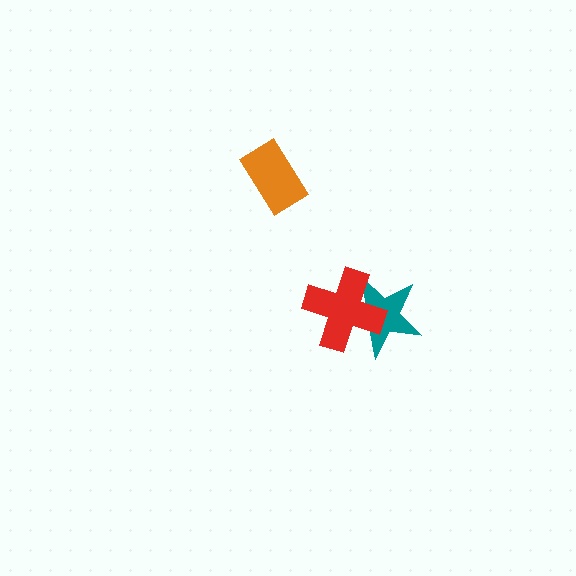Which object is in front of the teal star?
The red cross is in front of the teal star.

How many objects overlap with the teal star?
1 object overlaps with the teal star.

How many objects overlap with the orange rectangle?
0 objects overlap with the orange rectangle.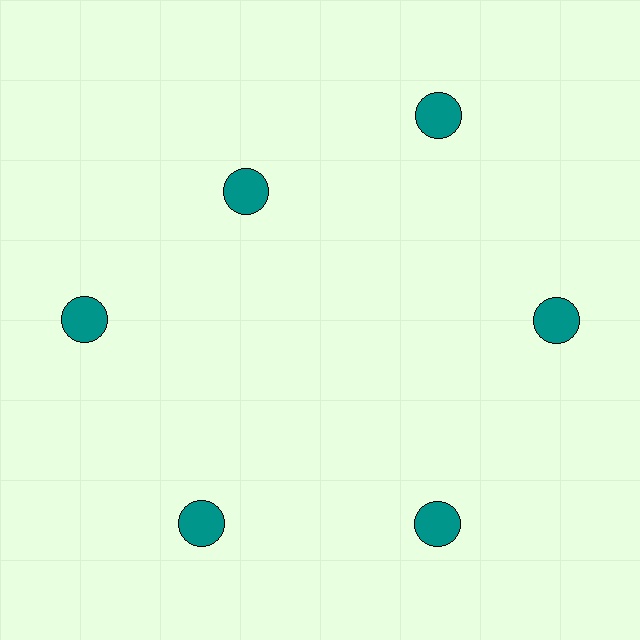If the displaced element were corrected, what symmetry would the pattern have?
It would have 6-fold rotational symmetry — the pattern would map onto itself every 60 degrees.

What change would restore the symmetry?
The symmetry would be restored by moving it outward, back onto the ring so that all 6 circles sit at equal angles and equal distance from the center.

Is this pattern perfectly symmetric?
No. The 6 teal circles are arranged in a ring, but one element near the 11 o'clock position is pulled inward toward the center, breaking the 6-fold rotational symmetry.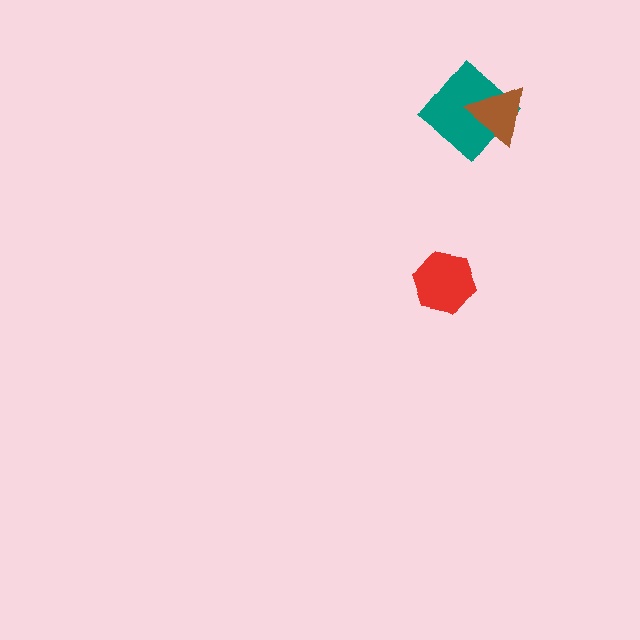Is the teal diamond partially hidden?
Yes, it is partially covered by another shape.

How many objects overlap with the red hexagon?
0 objects overlap with the red hexagon.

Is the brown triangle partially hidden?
No, no other shape covers it.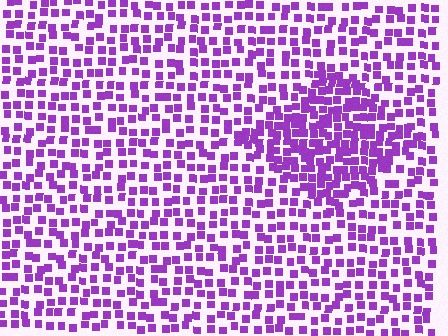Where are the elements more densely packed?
The elements are more densely packed inside the diamond boundary.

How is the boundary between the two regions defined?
The boundary is defined by a change in element density (approximately 1.8x ratio). All elements are the same color, size, and shape.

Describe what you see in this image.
The image contains small purple elements arranged at two different densities. A diamond-shaped region is visible where the elements are more densely packed than the surrounding area.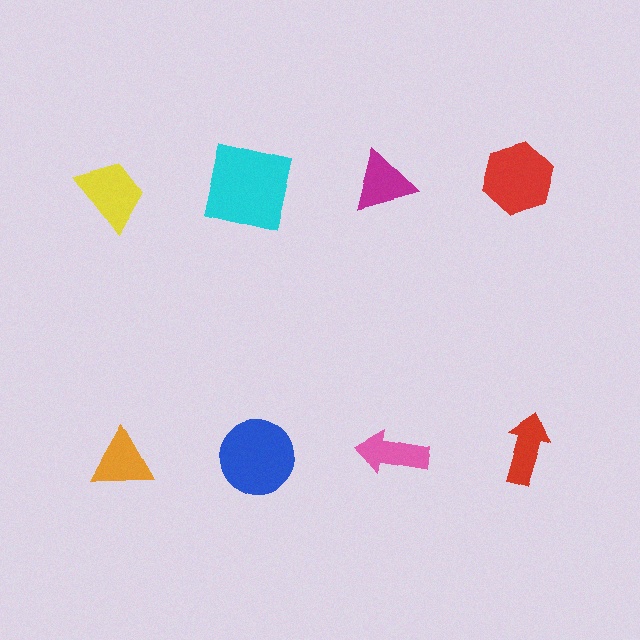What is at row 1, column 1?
A yellow trapezoid.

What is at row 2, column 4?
A red arrow.